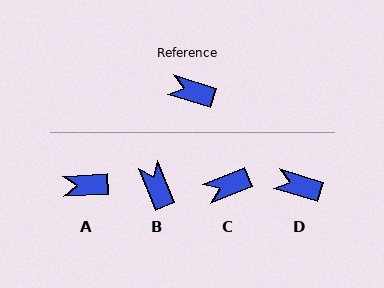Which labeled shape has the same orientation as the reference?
D.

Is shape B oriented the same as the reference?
No, it is off by about 51 degrees.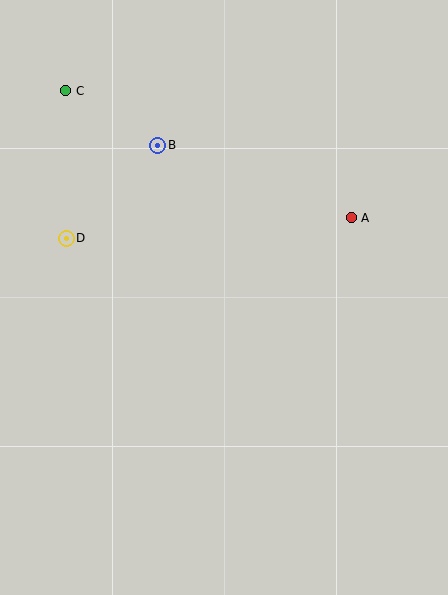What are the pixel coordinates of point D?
Point D is at (66, 238).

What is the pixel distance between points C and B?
The distance between C and B is 107 pixels.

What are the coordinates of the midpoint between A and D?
The midpoint between A and D is at (209, 228).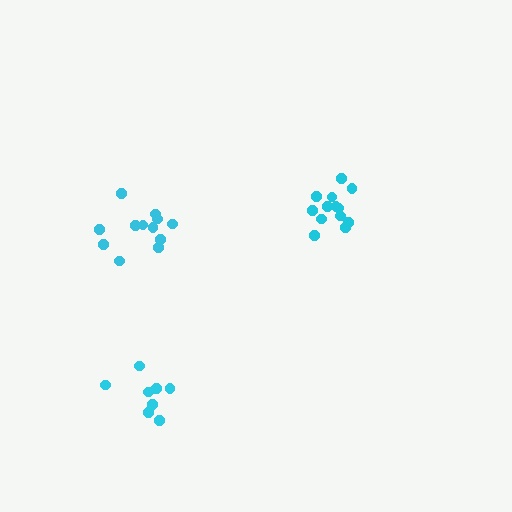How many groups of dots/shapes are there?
There are 3 groups.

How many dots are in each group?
Group 1: 12 dots, Group 2: 13 dots, Group 3: 8 dots (33 total).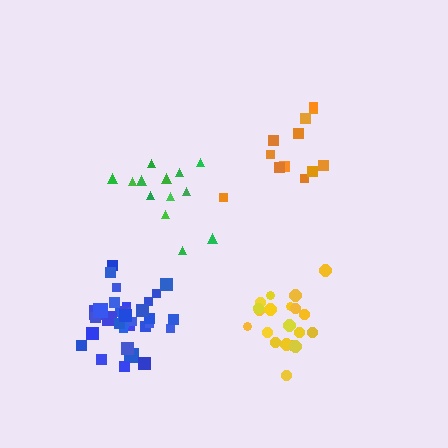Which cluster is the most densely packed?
Blue.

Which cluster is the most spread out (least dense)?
Orange.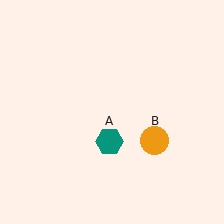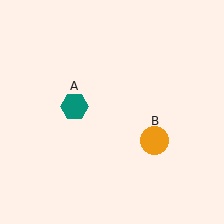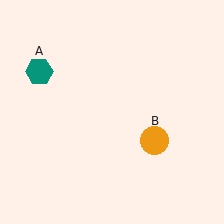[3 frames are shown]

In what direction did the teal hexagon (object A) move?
The teal hexagon (object A) moved up and to the left.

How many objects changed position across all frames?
1 object changed position: teal hexagon (object A).